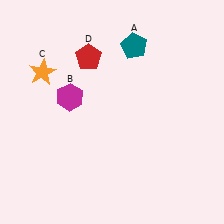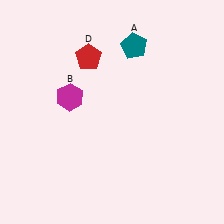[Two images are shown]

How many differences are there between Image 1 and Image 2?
There is 1 difference between the two images.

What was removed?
The orange star (C) was removed in Image 2.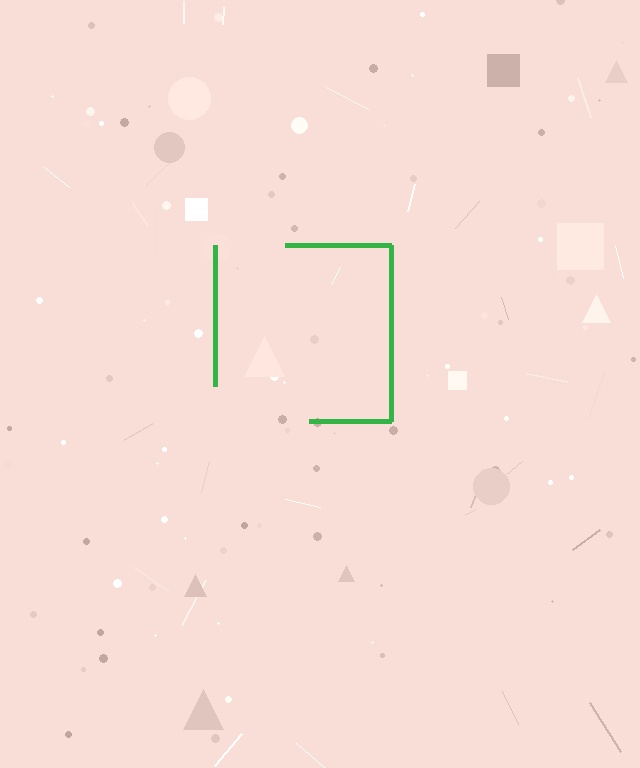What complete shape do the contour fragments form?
The contour fragments form a square.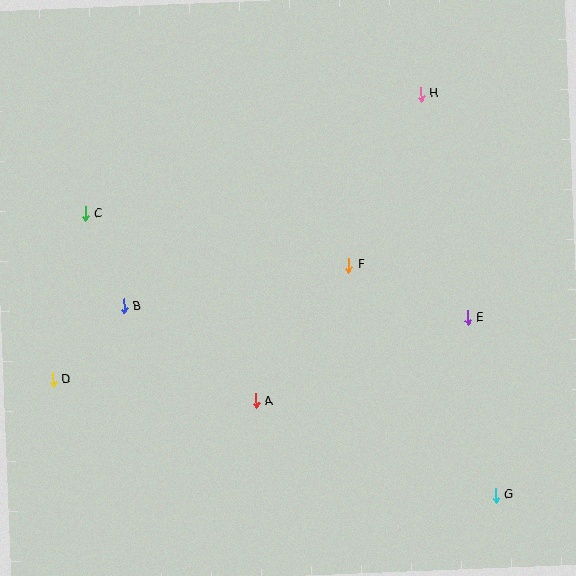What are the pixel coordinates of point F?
Point F is at (349, 265).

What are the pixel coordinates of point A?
Point A is at (256, 401).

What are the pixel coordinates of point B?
Point B is at (124, 306).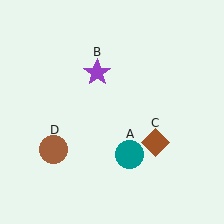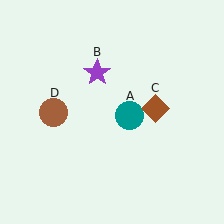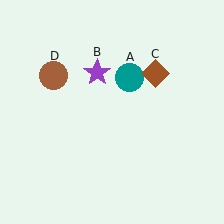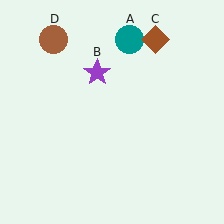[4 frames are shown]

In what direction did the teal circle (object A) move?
The teal circle (object A) moved up.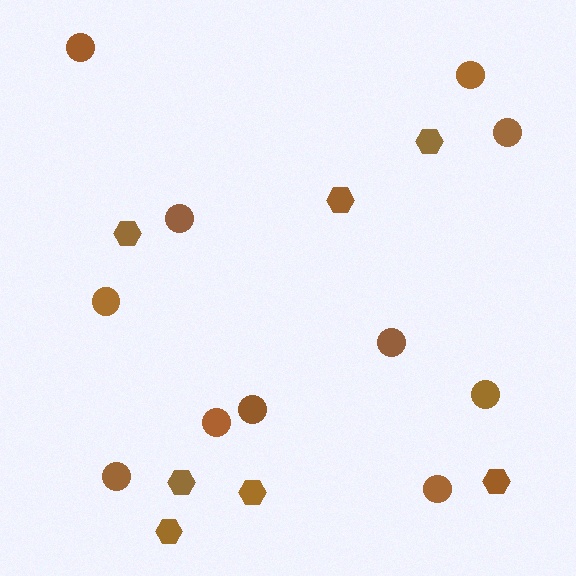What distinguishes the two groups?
There are 2 groups: one group of circles (11) and one group of hexagons (7).